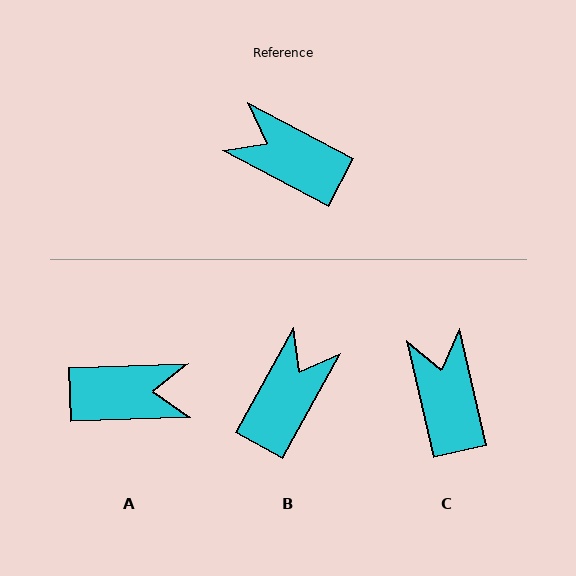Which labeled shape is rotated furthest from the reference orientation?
A, about 150 degrees away.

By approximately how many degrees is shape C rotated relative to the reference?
Approximately 49 degrees clockwise.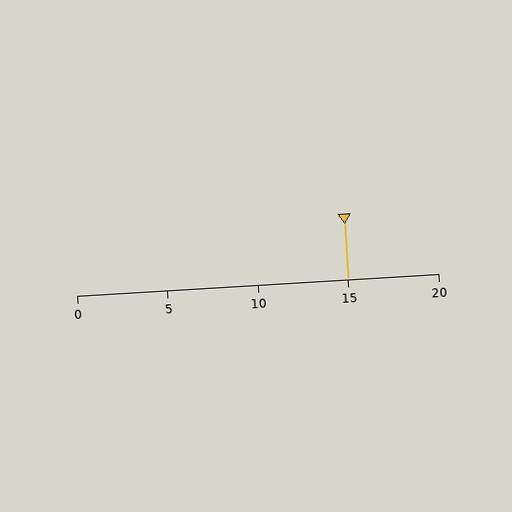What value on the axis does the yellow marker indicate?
The marker indicates approximately 15.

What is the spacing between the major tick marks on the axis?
The major ticks are spaced 5 apart.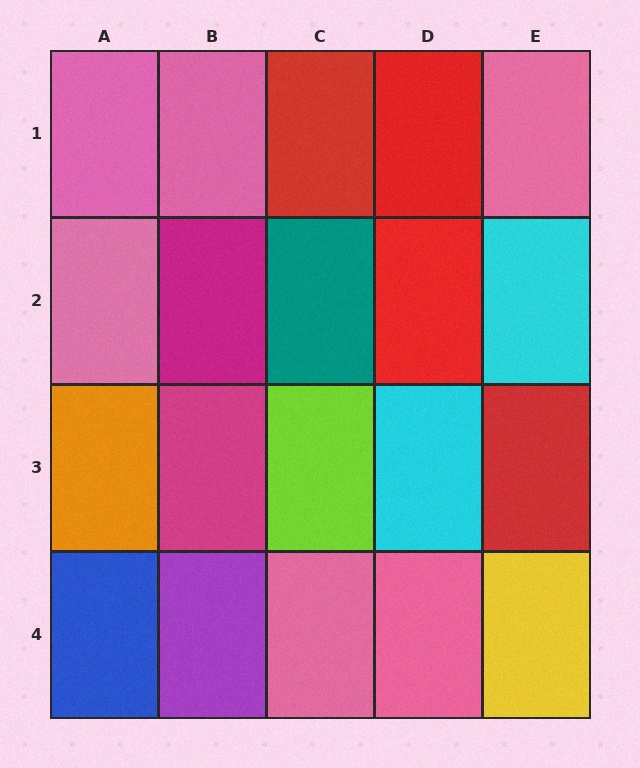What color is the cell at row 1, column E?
Pink.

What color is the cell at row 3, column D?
Cyan.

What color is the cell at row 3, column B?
Magenta.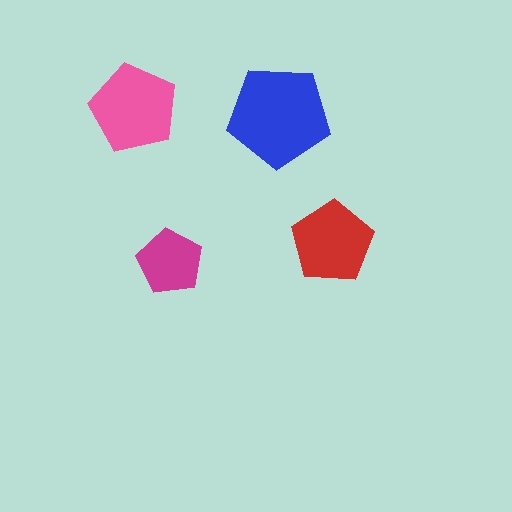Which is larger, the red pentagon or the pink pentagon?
The pink one.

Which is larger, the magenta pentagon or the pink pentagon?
The pink one.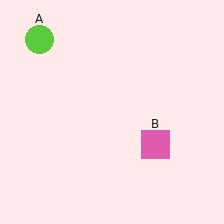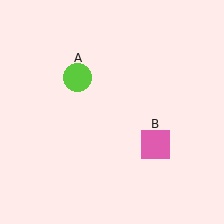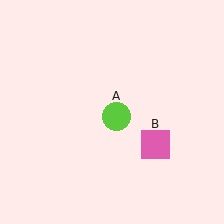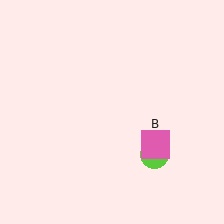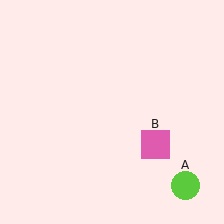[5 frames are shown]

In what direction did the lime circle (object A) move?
The lime circle (object A) moved down and to the right.